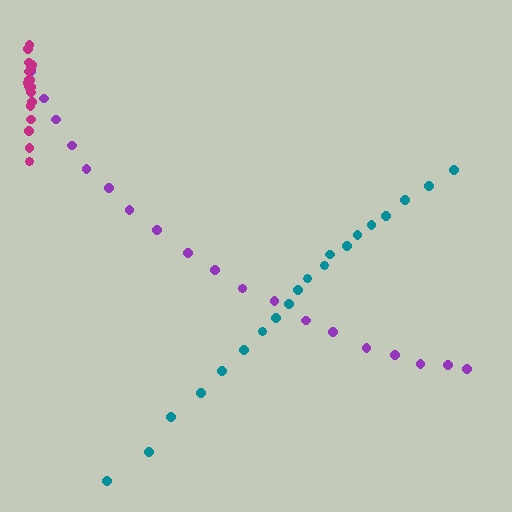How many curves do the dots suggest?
There are 3 distinct paths.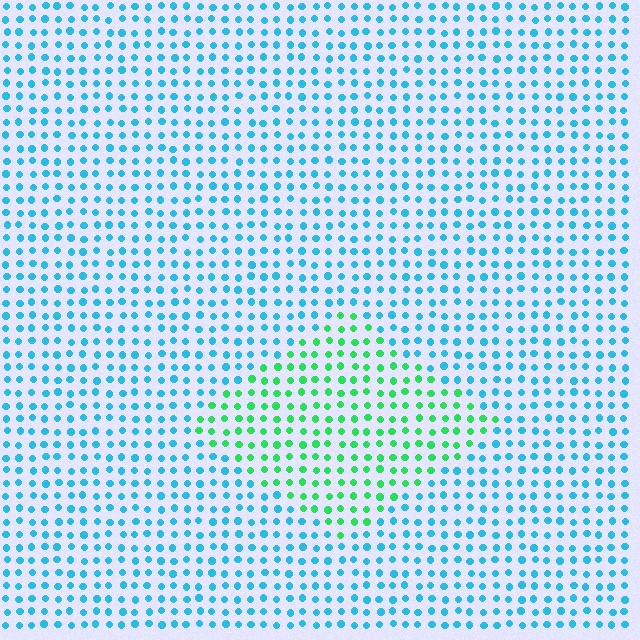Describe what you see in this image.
The image is filled with small cyan elements in a uniform arrangement. A diamond-shaped region is visible where the elements are tinted to a slightly different hue, forming a subtle color boundary.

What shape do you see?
I see a diamond.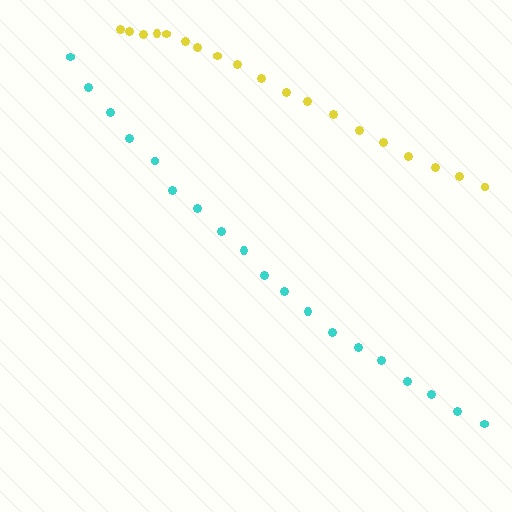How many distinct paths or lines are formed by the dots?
There are 2 distinct paths.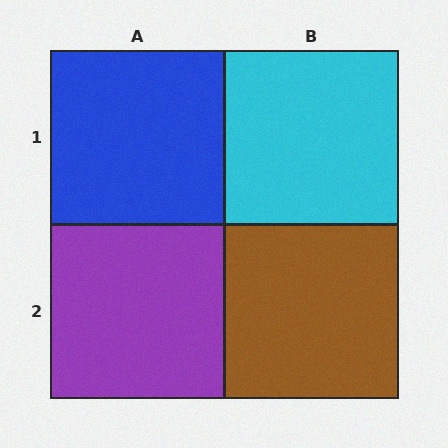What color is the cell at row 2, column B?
Brown.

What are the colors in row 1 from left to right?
Blue, cyan.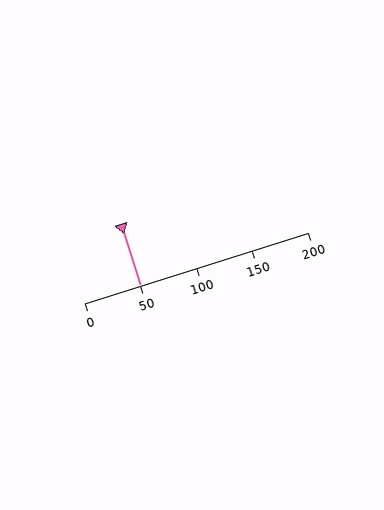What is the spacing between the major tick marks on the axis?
The major ticks are spaced 50 apart.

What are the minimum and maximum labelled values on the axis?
The axis runs from 0 to 200.